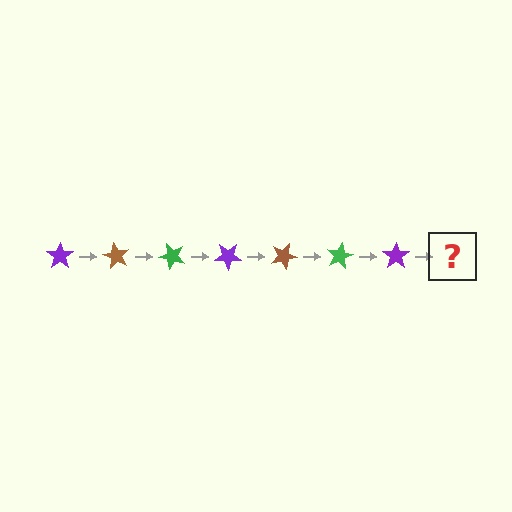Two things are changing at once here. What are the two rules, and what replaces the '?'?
The two rules are that it rotates 60 degrees each step and the color cycles through purple, brown, and green. The '?' should be a brown star, rotated 420 degrees from the start.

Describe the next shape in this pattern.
It should be a brown star, rotated 420 degrees from the start.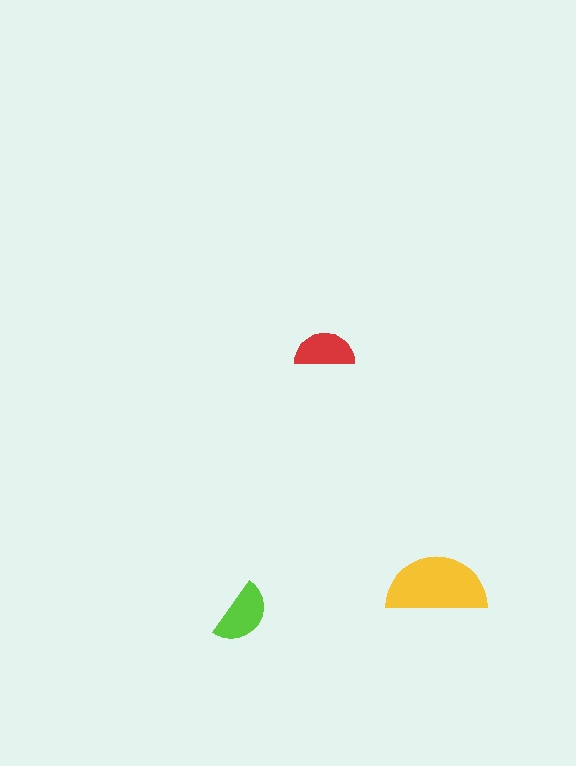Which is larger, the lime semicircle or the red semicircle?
The lime one.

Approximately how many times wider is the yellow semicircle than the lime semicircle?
About 1.5 times wider.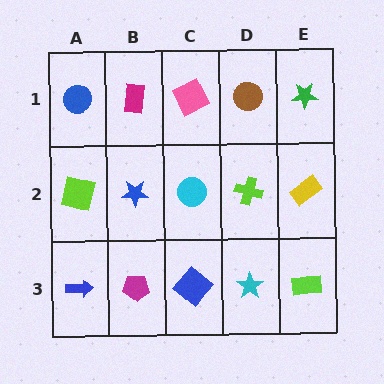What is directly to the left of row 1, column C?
A magenta rectangle.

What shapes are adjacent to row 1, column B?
A blue star (row 2, column B), a blue circle (row 1, column A), a pink square (row 1, column C).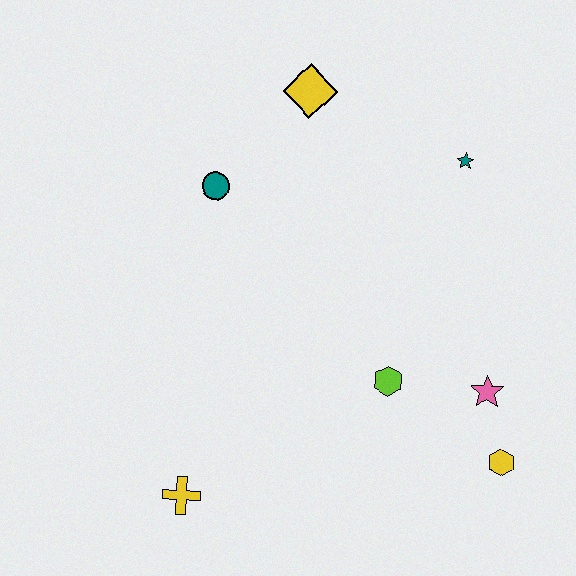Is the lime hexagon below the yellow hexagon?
No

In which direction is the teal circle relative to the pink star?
The teal circle is to the left of the pink star.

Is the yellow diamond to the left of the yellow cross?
No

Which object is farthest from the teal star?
The yellow cross is farthest from the teal star.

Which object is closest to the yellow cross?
The lime hexagon is closest to the yellow cross.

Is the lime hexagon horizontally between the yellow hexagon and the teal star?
No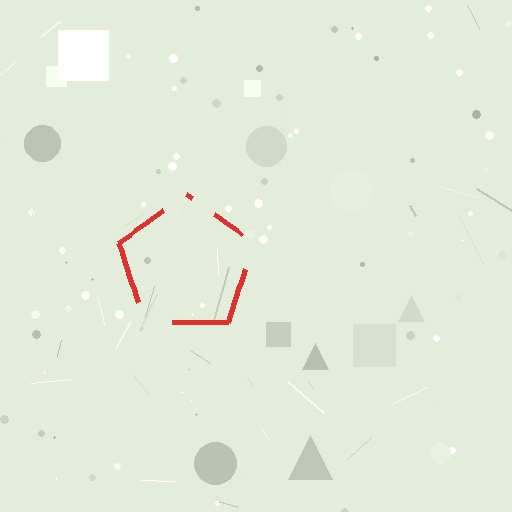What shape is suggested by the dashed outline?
The dashed outline suggests a pentagon.